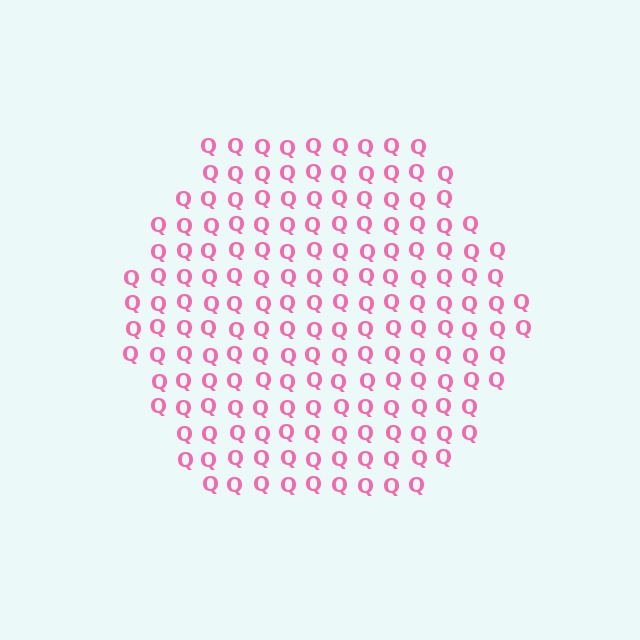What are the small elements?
The small elements are letter Q's.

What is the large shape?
The large shape is a hexagon.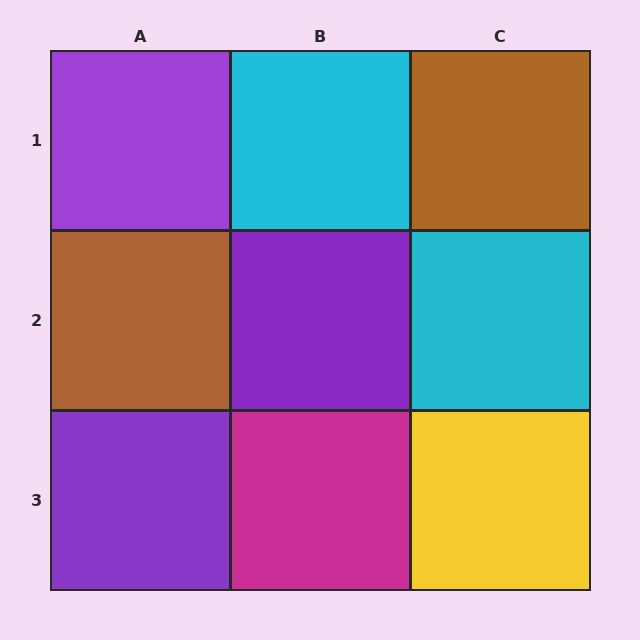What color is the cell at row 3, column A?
Purple.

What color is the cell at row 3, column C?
Yellow.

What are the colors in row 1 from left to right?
Purple, cyan, brown.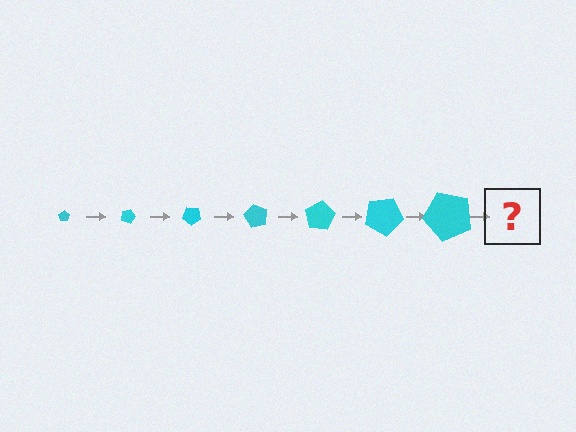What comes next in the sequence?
The next element should be a pentagon, larger than the previous one and rotated 140 degrees from the start.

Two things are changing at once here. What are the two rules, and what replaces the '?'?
The two rules are that the pentagon grows larger each step and it rotates 20 degrees each step. The '?' should be a pentagon, larger than the previous one and rotated 140 degrees from the start.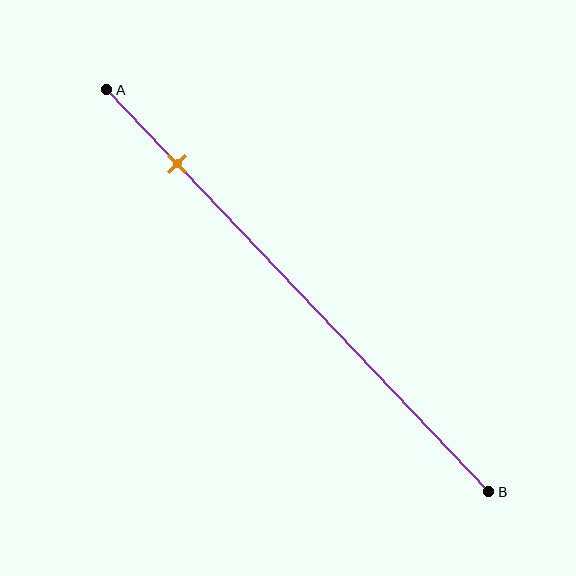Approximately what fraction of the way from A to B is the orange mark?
The orange mark is approximately 20% of the way from A to B.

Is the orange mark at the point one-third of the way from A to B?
No, the mark is at about 20% from A, not at the 33% one-third point.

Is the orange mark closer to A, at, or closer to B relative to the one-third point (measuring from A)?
The orange mark is closer to point A than the one-third point of segment AB.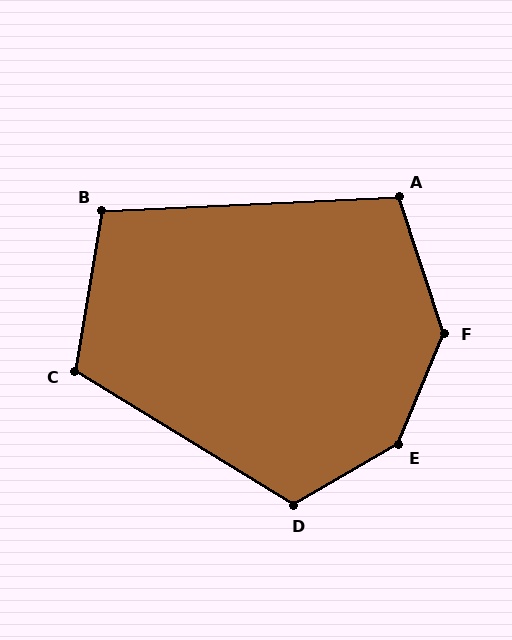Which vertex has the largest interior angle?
E, at approximately 143 degrees.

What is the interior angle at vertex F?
Approximately 139 degrees (obtuse).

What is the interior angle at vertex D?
Approximately 118 degrees (obtuse).